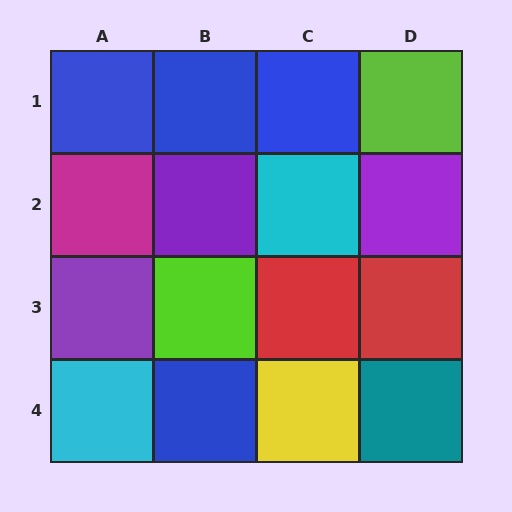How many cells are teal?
1 cell is teal.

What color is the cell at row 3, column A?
Purple.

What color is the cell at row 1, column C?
Blue.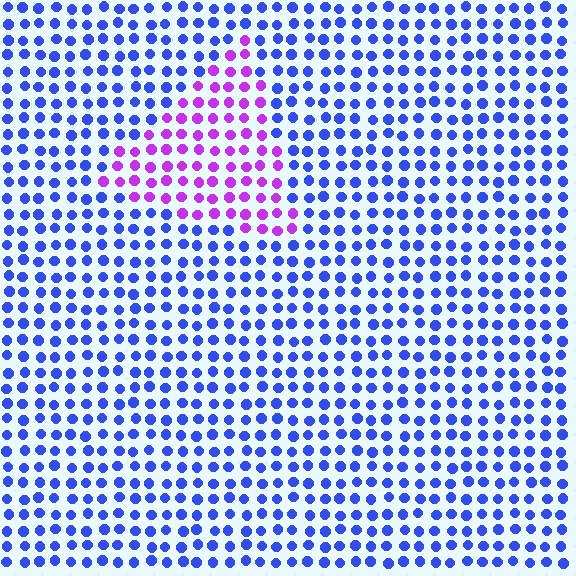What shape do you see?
I see a triangle.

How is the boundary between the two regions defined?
The boundary is defined purely by a slight shift in hue (about 57 degrees). Spacing, size, and orientation are identical on both sides.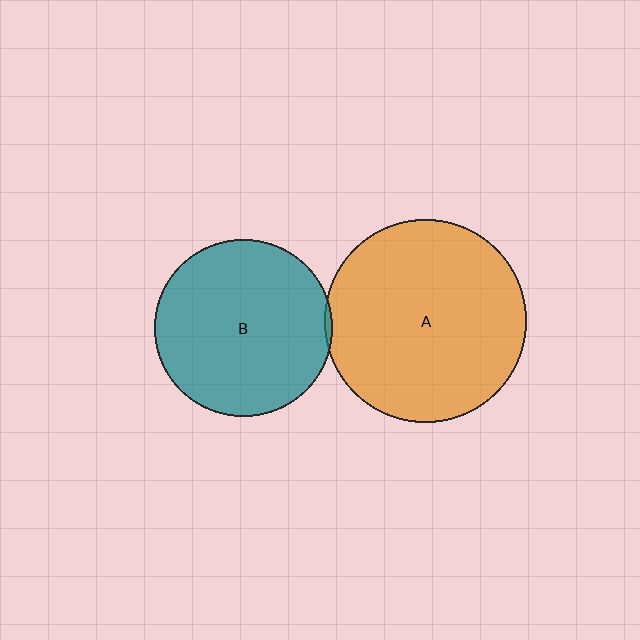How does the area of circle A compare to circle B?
Approximately 1.3 times.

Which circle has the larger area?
Circle A (orange).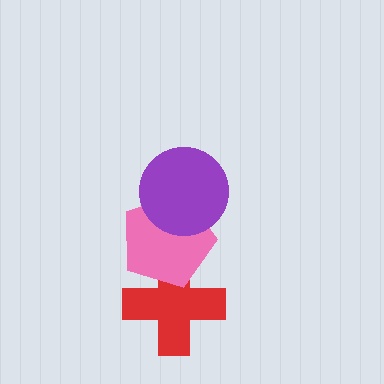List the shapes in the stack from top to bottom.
From top to bottom: the purple circle, the pink pentagon, the red cross.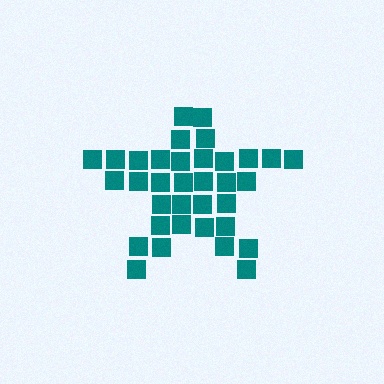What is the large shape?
The large shape is a star.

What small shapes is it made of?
It is made of small squares.